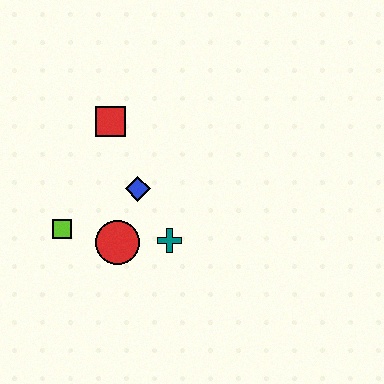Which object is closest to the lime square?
The red circle is closest to the lime square.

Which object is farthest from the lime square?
The red square is farthest from the lime square.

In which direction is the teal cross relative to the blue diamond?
The teal cross is below the blue diamond.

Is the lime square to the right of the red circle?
No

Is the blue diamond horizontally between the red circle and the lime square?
No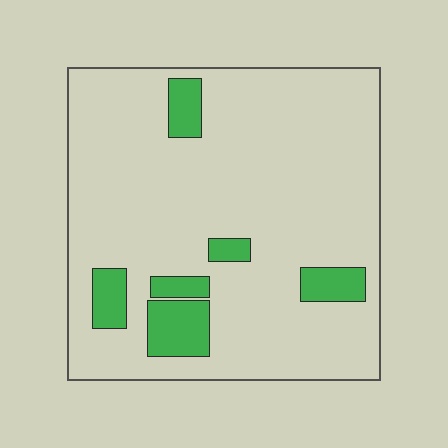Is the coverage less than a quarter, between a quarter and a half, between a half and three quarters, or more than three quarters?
Less than a quarter.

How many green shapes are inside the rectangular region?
6.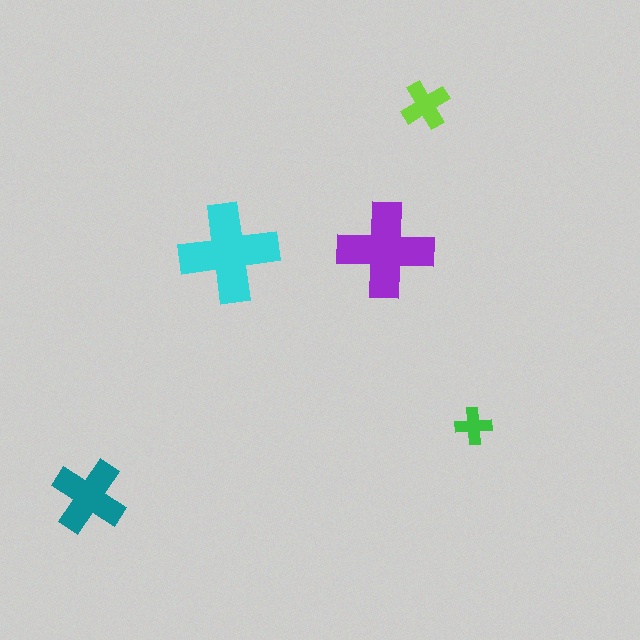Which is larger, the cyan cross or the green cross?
The cyan one.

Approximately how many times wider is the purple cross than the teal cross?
About 1.5 times wider.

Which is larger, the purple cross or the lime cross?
The purple one.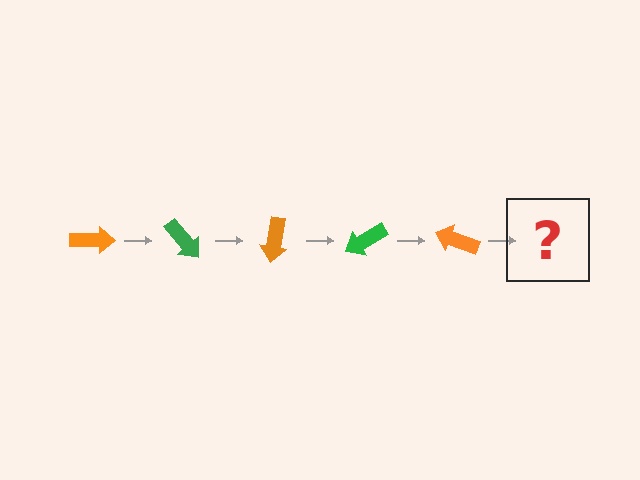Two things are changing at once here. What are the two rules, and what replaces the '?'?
The two rules are that it rotates 50 degrees each step and the color cycles through orange and green. The '?' should be a green arrow, rotated 250 degrees from the start.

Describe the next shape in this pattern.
It should be a green arrow, rotated 250 degrees from the start.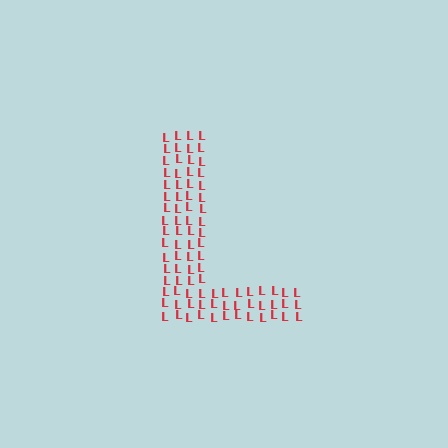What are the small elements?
The small elements are letter L's.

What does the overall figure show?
The overall figure shows the letter L.